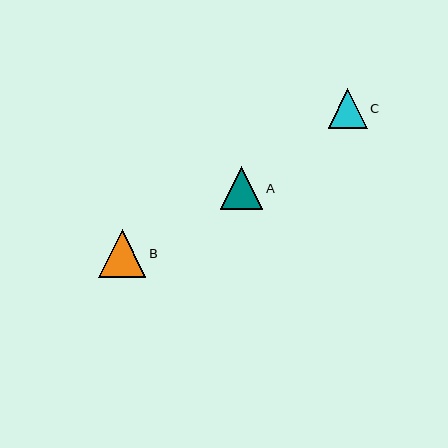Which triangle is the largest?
Triangle B is the largest with a size of approximately 48 pixels.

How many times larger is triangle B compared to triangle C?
Triangle B is approximately 1.2 times the size of triangle C.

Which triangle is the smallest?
Triangle C is the smallest with a size of approximately 39 pixels.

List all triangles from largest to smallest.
From largest to smallest: B, A, C.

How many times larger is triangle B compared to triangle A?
Triangle B is approximately 1.1 times the size of triangle A.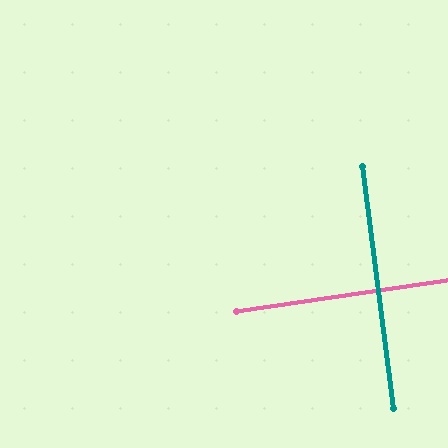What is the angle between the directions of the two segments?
Approximately 89 degrees.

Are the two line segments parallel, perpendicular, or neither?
Perpendicular — they meet at approximately 89°.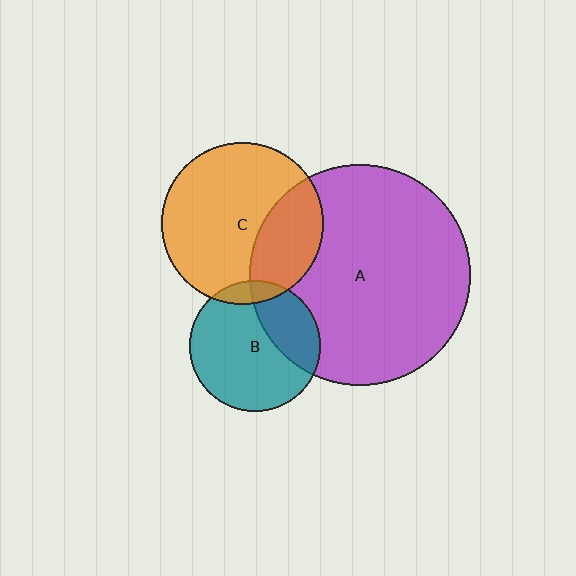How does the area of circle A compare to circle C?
Approximately 1.9 times.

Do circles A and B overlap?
Yes.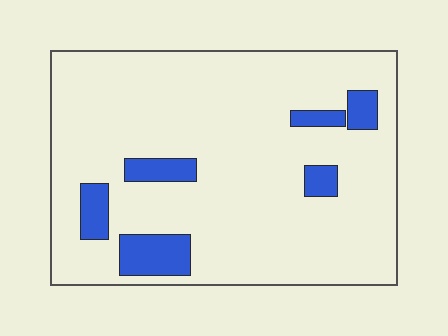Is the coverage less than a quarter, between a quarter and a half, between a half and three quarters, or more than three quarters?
Less than a quarter.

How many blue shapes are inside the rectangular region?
6.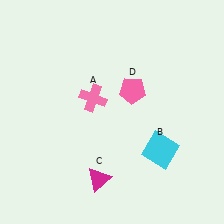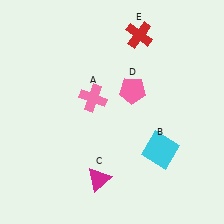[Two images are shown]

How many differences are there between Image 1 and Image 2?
There is 1 difference between the two images.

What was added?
A red cross (E) was added in Image 2.